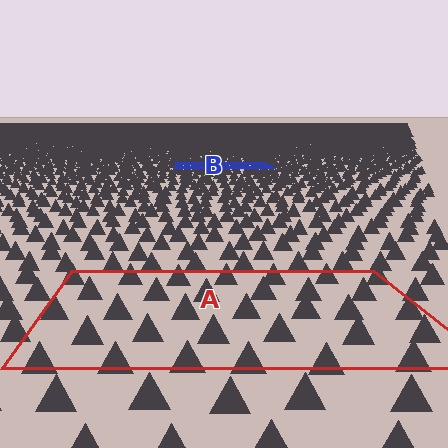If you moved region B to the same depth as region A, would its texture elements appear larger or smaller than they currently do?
They would appear larger. At a closer depth, the same texture elements are projected at a bigger on-screen size.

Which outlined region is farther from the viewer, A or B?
Region B is farther from the viewer — the texture elements inside it appear smaller and more densely packed.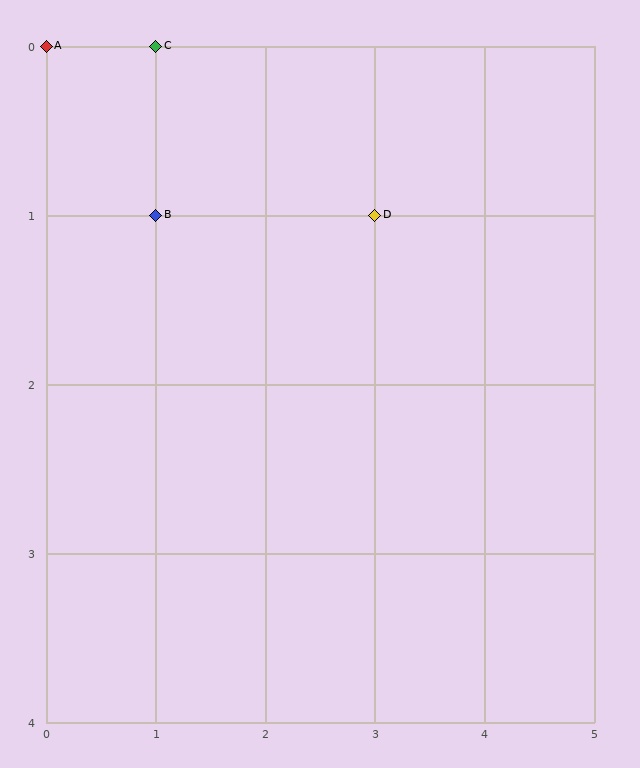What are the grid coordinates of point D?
Point D is at grid coordinates (3, 1).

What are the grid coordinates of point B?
Point B is at grid coordinates (1, 1).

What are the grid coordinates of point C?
Point C is at grid coordinates (1, 0).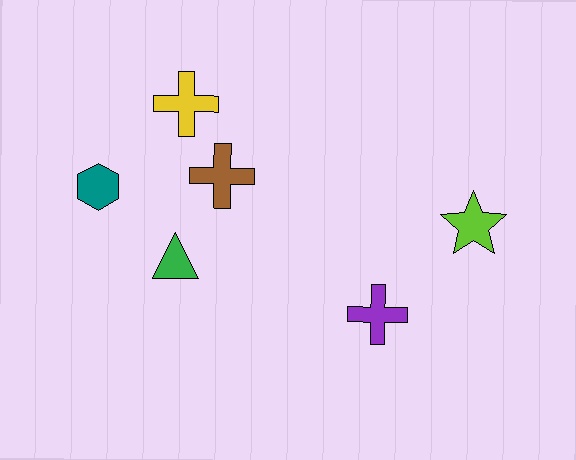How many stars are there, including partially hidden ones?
There is 1 star.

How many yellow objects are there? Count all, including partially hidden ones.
There is 1 yellow object.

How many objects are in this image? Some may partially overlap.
There are 6 objects.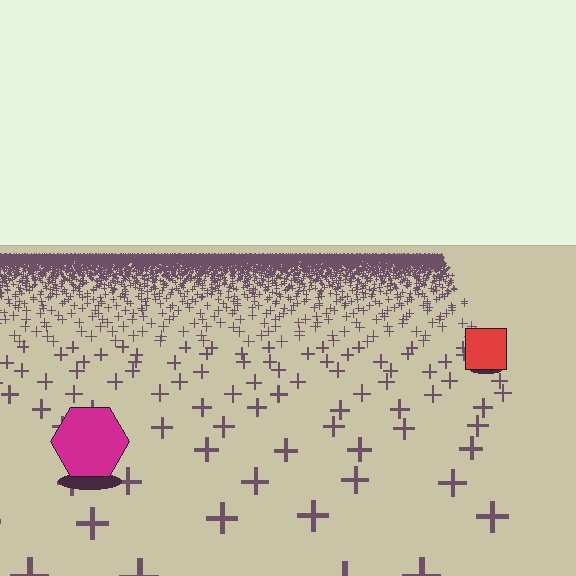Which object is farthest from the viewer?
The red square is farthest from the viewer. It appears smaller and the ground texture around it is denser.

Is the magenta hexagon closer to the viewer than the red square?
Yes. The magenta hexagon is closer — you can tell from the texture gradient: the ground texture is coarser near it.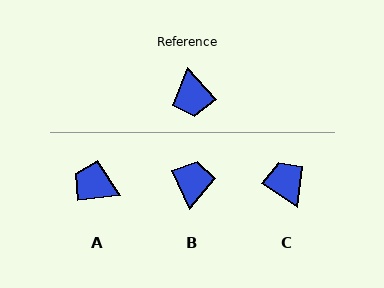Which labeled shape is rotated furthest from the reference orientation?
C, about 165 degrees away.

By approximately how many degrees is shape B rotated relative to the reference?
Approximately 162 degrees counter-clockwise.